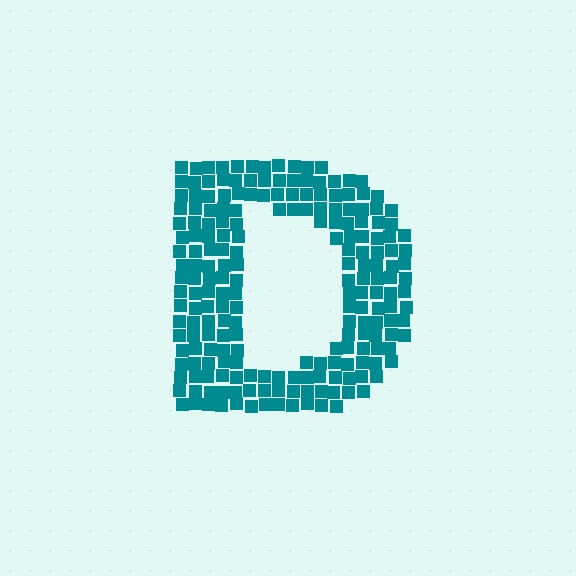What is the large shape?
The large shape is the letter D.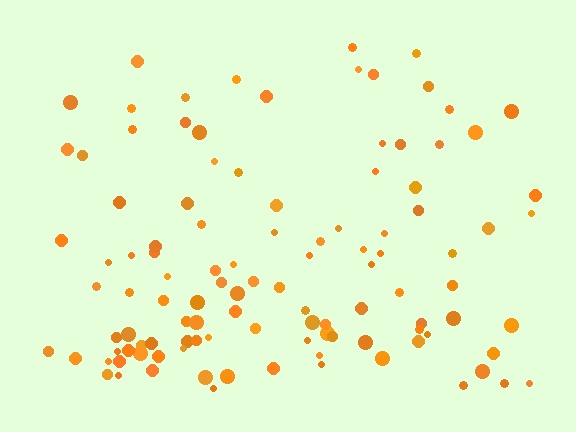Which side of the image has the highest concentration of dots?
The bottom.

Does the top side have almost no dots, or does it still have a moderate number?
Still a moderate number, just noticeably fewer than the bottom.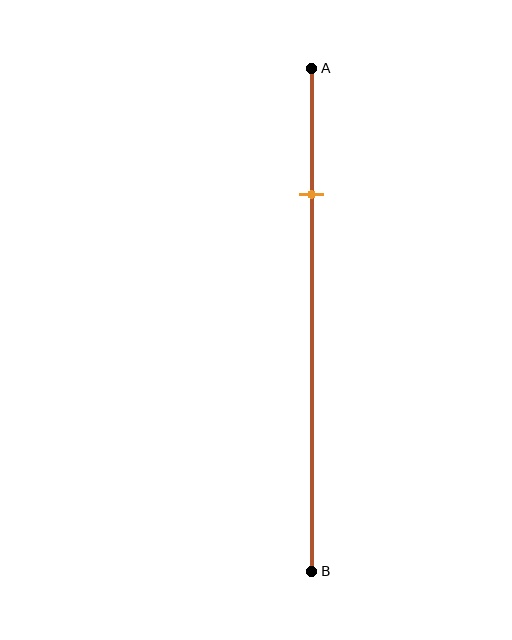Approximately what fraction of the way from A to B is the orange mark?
The orange mark is approximately 25% of the way from A to B.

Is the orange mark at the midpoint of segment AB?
No, the mark is at about 25% from A, not at the 50% midpoint.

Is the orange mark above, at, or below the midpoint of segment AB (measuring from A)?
The orange mark is above the midpoint of segment AB.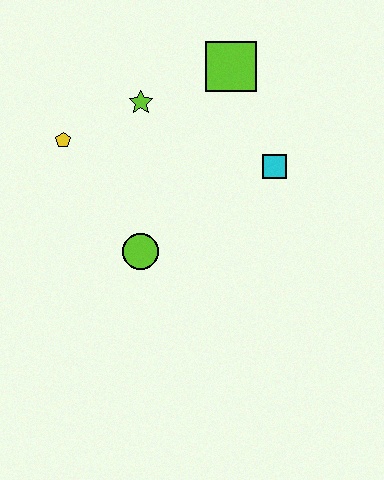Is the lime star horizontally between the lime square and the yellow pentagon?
Yes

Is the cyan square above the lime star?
No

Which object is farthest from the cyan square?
The yellow pentagon is farthest from the cyan square.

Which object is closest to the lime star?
The yellow pentagon is closest to the lime star.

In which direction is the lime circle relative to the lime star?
The lime circle is below the lime star.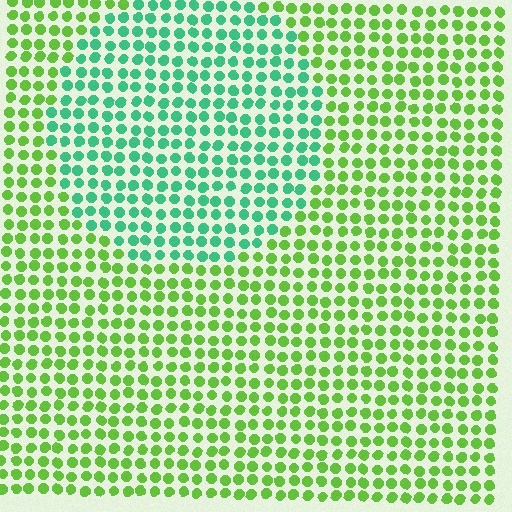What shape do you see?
I see a circle.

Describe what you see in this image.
The image is filled with small lime elements in a uniform arrangement. A circle-shaped region is visible where the elements are tinted to a slightly different hue, forming a subtle color boundary.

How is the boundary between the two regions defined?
The boundary is defined purely by a slight shift in hue (about 50 degrees). Spacing, size, and orientation are identical on both sides.